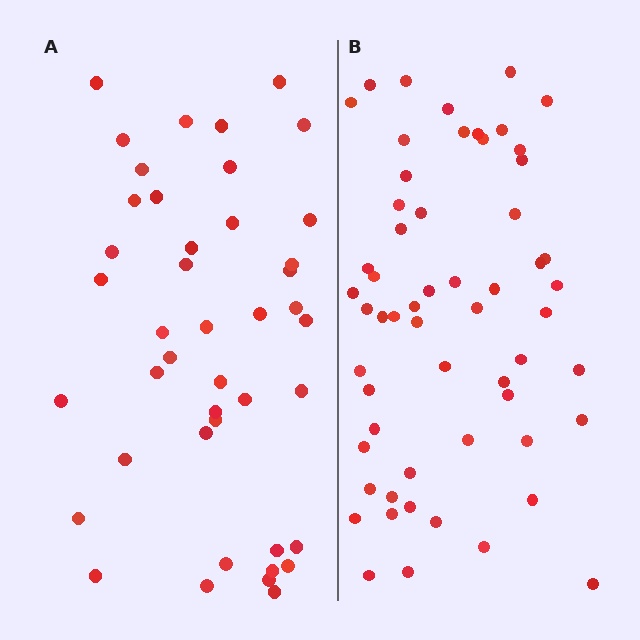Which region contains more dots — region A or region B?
Region B (the right region) has more dots.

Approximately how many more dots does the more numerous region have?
Region B has approximately 15 more dots than region A.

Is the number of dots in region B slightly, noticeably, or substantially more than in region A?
Region B has noticeably more, but not dramatically so. The ratio is roughly 1.3 to 1.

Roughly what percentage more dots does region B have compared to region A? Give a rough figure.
About 35% more.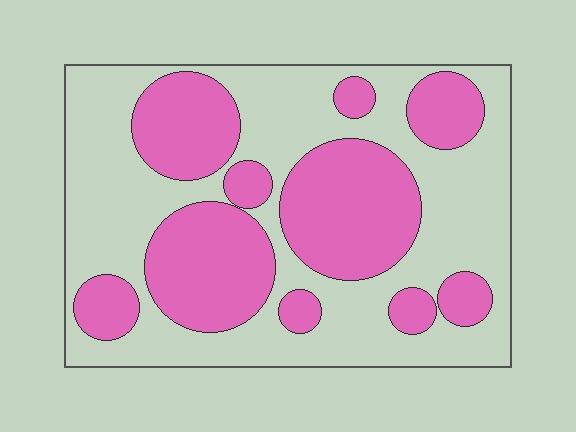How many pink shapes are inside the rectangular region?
10.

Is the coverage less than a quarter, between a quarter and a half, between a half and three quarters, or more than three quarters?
Between a quarter and a half.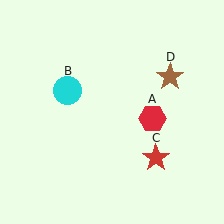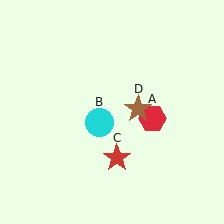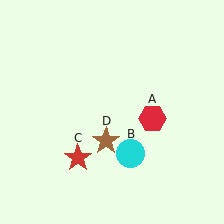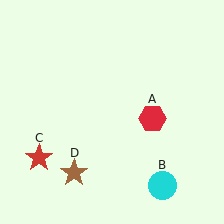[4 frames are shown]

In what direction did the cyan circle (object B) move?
The cyan circle (object B) moved down and to the right.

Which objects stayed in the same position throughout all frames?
Red hexagon (object A) remained stationary.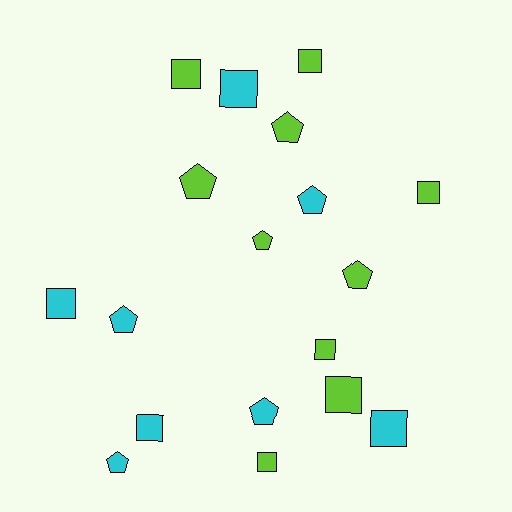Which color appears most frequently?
Lime, with 10 objects.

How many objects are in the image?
There are 18 objects.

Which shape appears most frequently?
Square, with 10 objects.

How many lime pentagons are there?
There are 4 lime pentagons.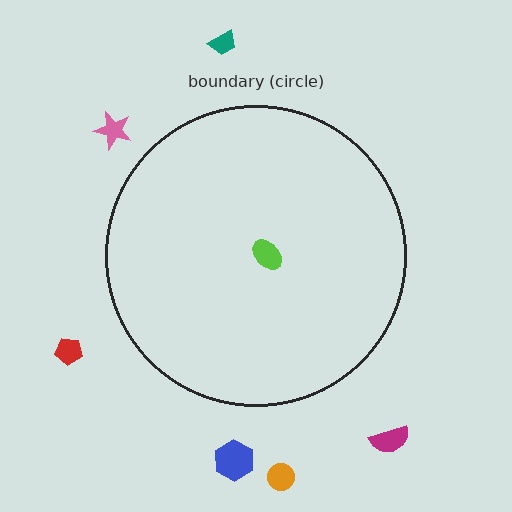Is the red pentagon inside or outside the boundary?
Outside.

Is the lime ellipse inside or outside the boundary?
Inside.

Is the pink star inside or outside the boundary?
Outside.